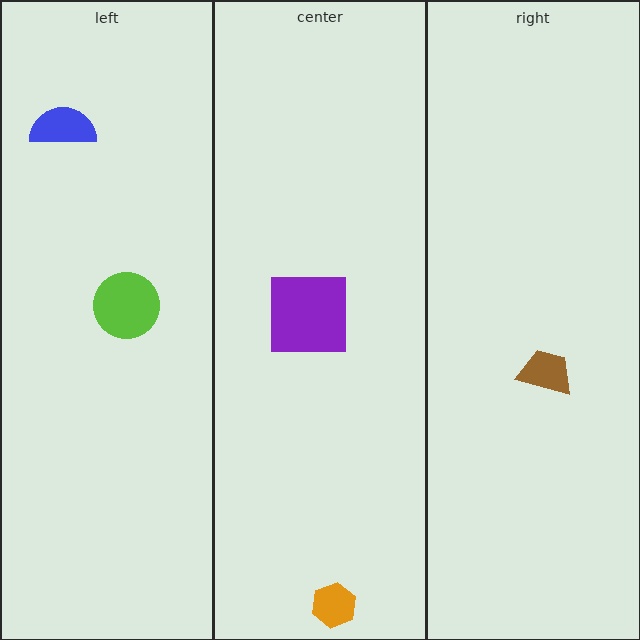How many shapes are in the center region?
2.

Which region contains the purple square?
The center region.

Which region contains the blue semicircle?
The left region.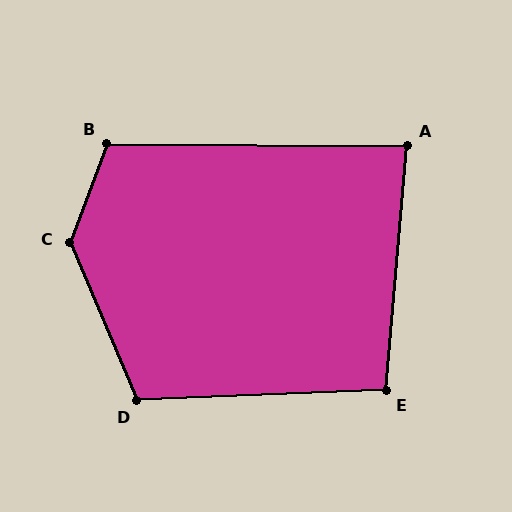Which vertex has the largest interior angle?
C, at approximately 136 degrees.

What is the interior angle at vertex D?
Approximately 111 degrees (obtuse).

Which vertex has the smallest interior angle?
A, at approximately 86 degrees.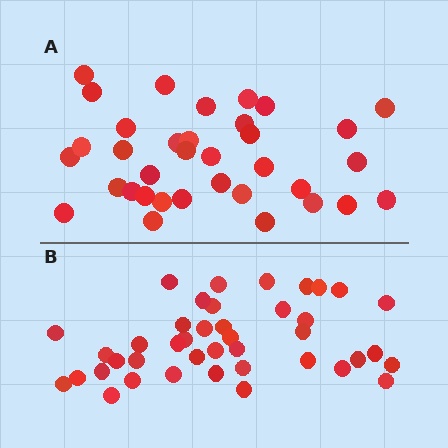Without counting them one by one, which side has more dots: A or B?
Region B (the bottom region) has more dots.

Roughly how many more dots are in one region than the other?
Region B has about 6 more dots than region A.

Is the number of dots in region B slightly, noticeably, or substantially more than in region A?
Region B has only slightly more — the two regions are fairly close. The ratio is roughly 1.2 to 1.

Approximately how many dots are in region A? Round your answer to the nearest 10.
About 40 dots. (The exact count is 35, which rounds to 40.)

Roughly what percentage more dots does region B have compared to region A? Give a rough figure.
About 15% more.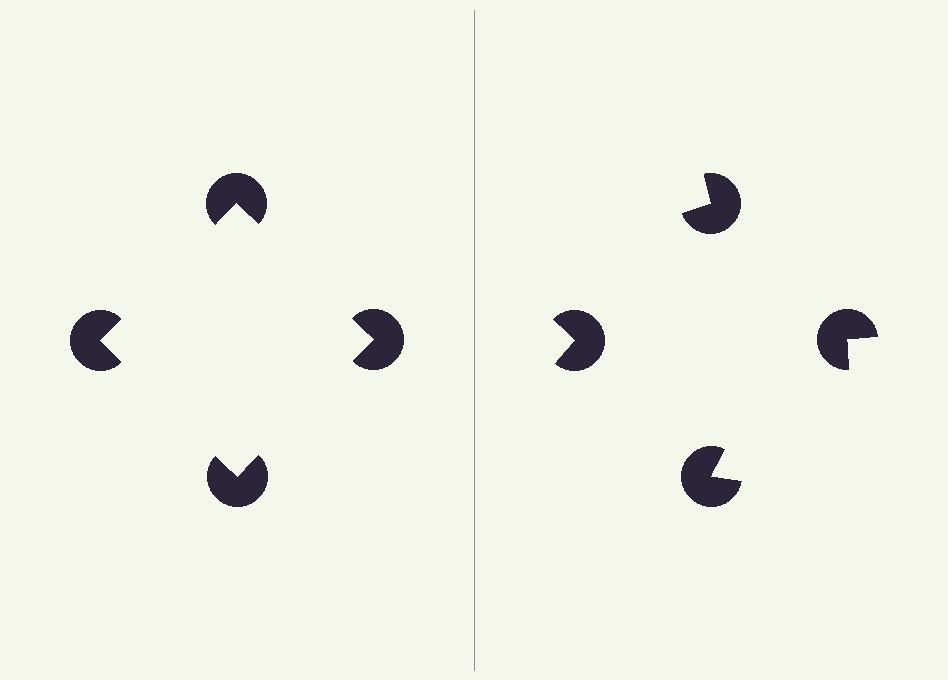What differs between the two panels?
The pac-man discs are positioned identically on both sides; only the wedge orientations differ. On the left they align to a square; on the right they are misaligned.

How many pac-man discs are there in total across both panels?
8 — 4 on each side.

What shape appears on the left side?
An illusory square.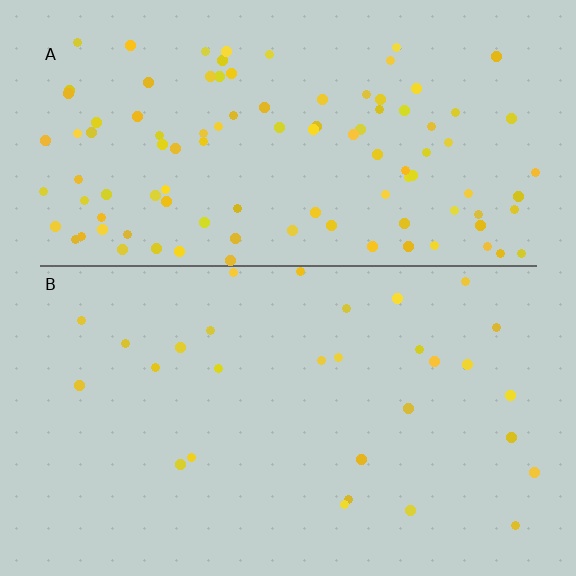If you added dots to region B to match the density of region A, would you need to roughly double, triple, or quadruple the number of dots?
Approximately quadruple.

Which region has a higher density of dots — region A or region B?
A (the top).